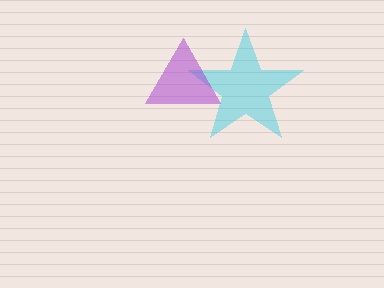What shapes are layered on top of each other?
The layered shapes are: a cyan star, a purple triangle.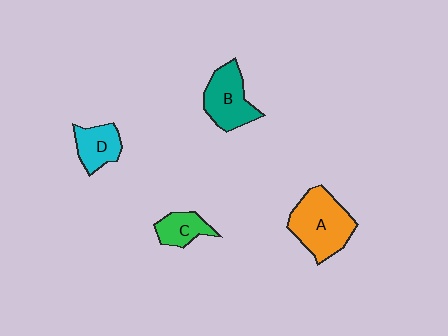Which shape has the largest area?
Shape A (orange).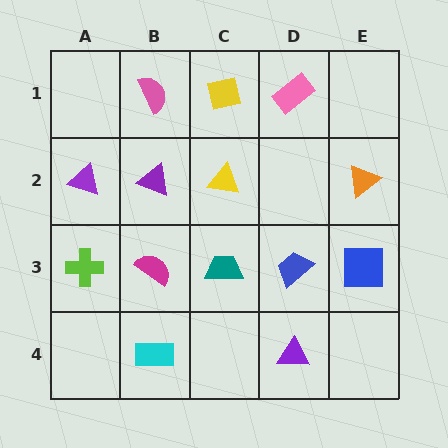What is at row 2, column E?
An orange triangle.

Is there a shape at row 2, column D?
No, that cell is empty.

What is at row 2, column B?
A purple triangle.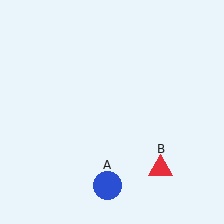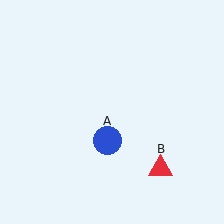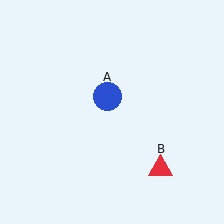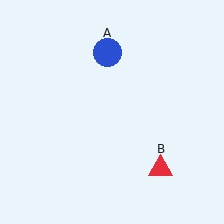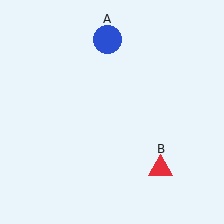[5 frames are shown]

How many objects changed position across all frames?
1 object changed position: blue circle (object A).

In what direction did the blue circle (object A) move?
The blue circle (object A) moved up.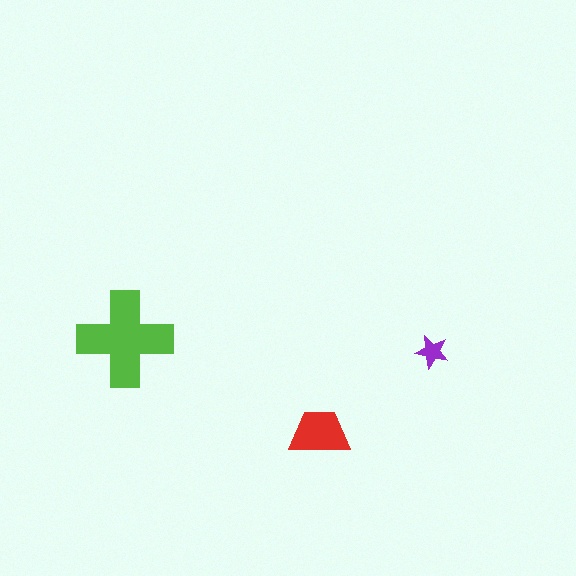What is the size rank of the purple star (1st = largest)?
3rd.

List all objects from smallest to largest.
The purple star, the red trapezoid, the lime cross.